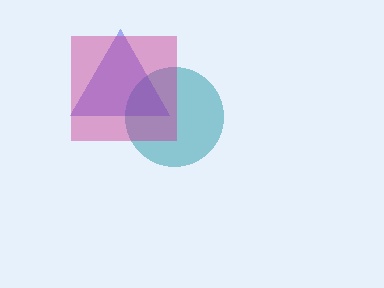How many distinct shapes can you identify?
There are 3 distinct shapes: a teal circle, a blue triangle, a magenta square.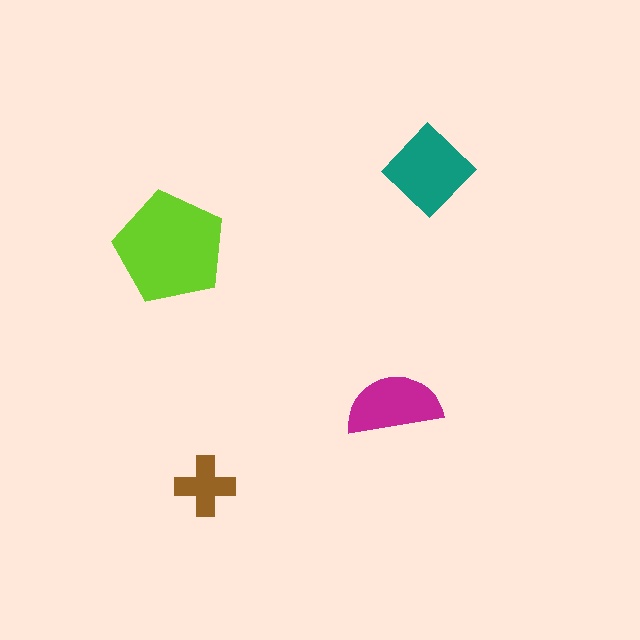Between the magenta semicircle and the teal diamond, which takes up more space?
The teal diamond.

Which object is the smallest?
The brown cross.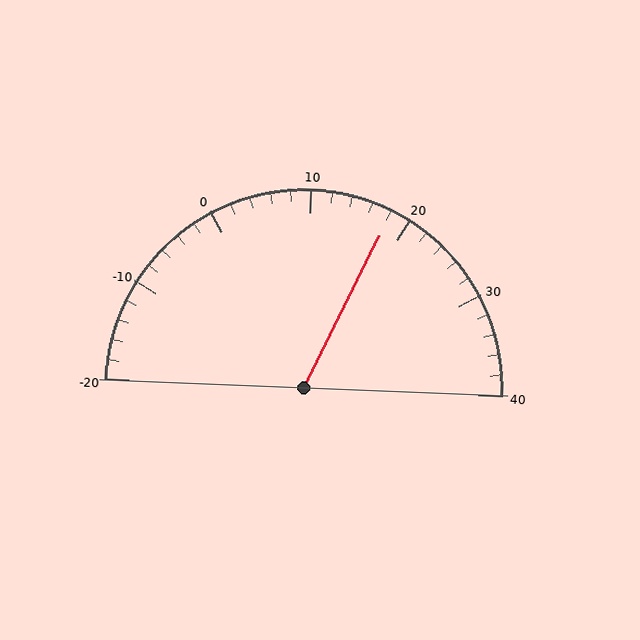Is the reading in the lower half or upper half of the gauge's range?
The reading is in the upper half of the range (-20 to 40).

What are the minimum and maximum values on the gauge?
The gauge ranges from -20 to 40.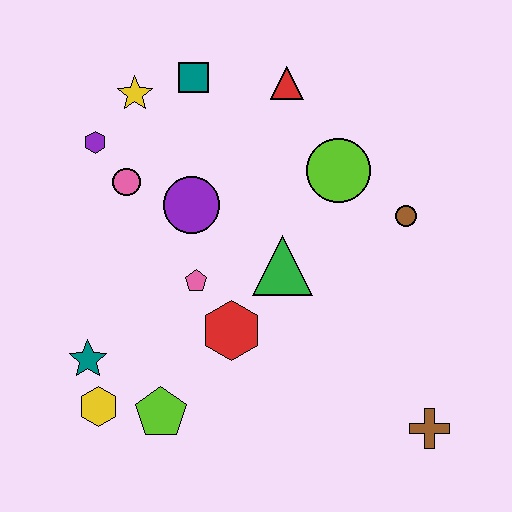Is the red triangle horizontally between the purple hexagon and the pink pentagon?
No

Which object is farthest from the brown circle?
The yellow hexagon is farthest from the brown circle.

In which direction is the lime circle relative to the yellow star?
The lime circle is to the right of the yellow star.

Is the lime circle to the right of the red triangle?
Yes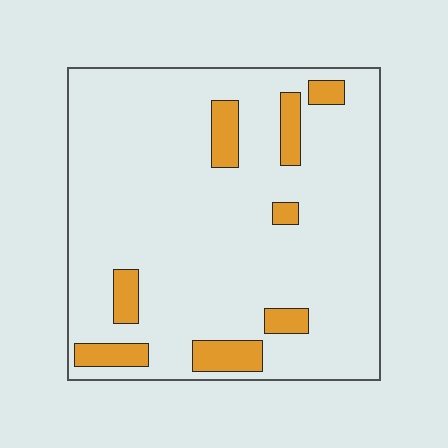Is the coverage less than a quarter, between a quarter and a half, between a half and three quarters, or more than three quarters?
Less than a quarter.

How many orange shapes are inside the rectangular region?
8.